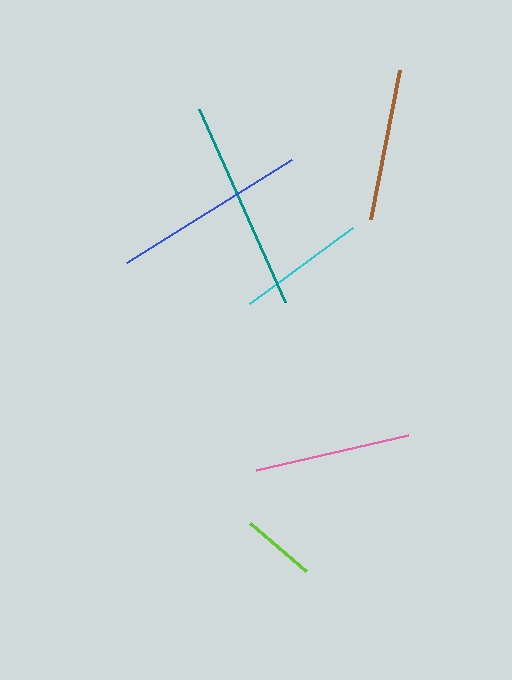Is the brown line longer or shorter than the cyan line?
The brown line is longer than the cyan line.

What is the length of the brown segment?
The brown segment is approximately 151 pixels long.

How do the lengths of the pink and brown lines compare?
The pink and brown lines are approximately the same length.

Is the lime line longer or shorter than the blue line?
The blue line is longer than the lime line.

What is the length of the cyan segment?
The cyan segment is approximately 129 pixels long.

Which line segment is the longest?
The teal line is the longest at approximately 212 pixels.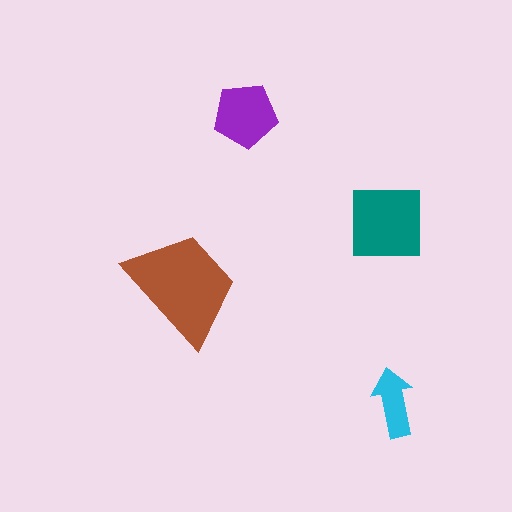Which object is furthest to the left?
The brown trapezoid is leftmost.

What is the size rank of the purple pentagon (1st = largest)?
3rd.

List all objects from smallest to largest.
The cyan arrow, the purple pentagon, the teal square, the brown trapezoid.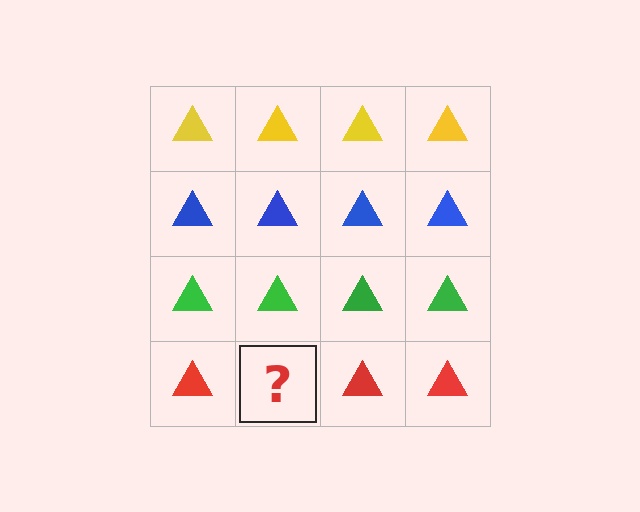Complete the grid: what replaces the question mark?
The question mark should be replaced with a red triangle.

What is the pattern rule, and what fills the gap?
The rule is that each row has a consistent color. The gap should be filled with a red triangle.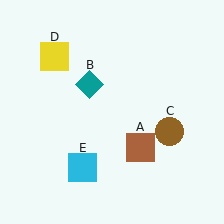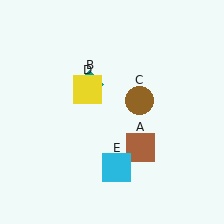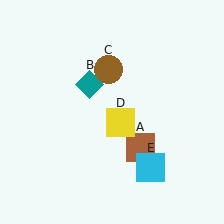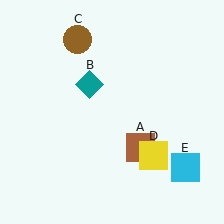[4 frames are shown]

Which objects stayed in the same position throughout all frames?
Brown square (object A) and teal diamond (object B) remained stationary.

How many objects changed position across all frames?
3 objects changed position: brown circle (object C), yellow square (object D), cyan square (object E).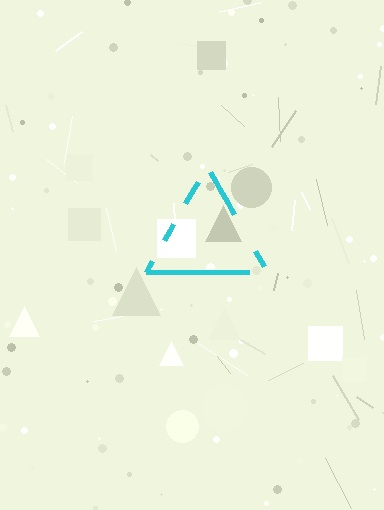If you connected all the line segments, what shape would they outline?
They would outline a triangle.